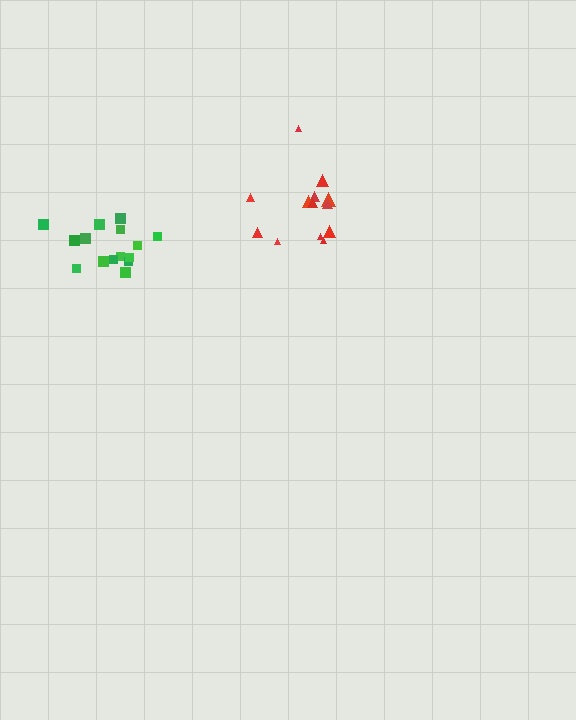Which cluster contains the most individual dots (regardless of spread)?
Green (15).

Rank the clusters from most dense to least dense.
red, green.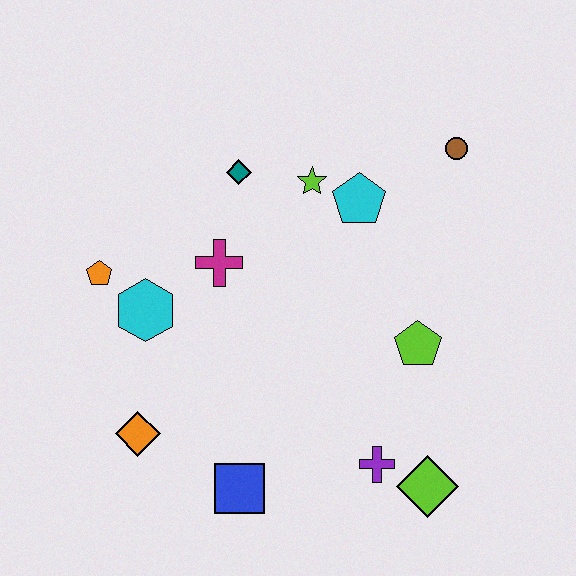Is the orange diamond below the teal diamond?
Yes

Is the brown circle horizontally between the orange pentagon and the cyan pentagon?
No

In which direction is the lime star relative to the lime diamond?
The lime star is above the lime diamond.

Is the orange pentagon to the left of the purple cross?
Yes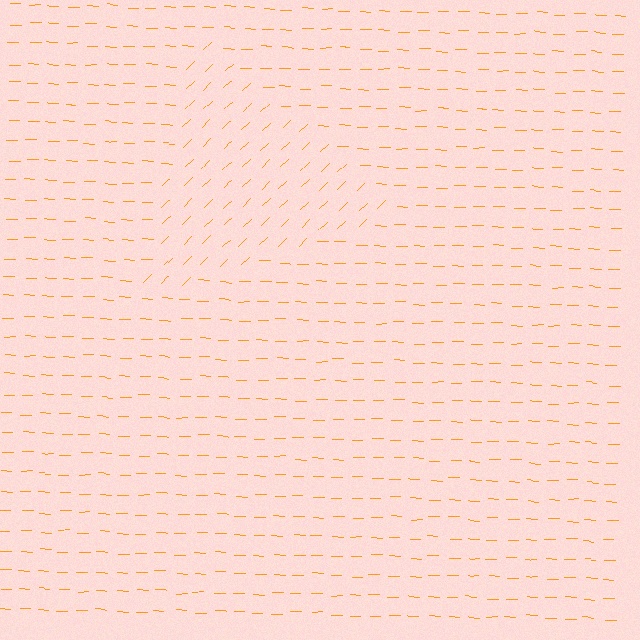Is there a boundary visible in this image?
Yes, there is a texture boundary formed by a change in line orientation.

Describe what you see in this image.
The image is filled with small orange line segments. A triangle region in the image has lines oriented differently from the surrounding lines, creating a visible texture boundary.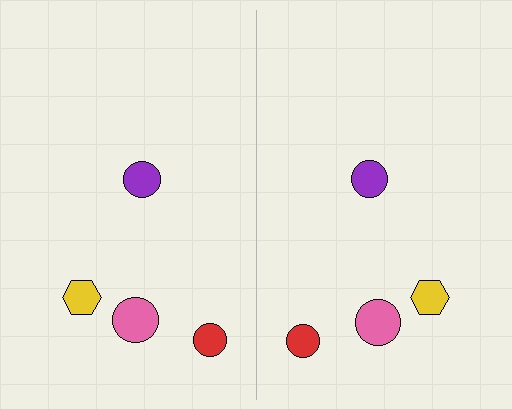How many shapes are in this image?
There are 8 shapes in this image.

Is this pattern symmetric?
Yes, this pattern has bilateral (reflection) symmetry.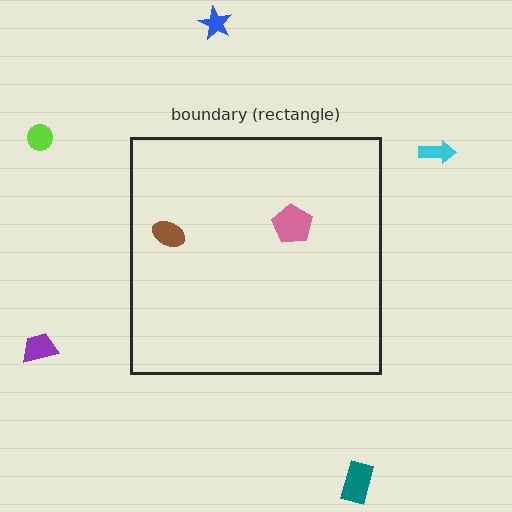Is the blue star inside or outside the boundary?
Outside.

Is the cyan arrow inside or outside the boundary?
Outside.